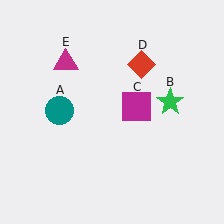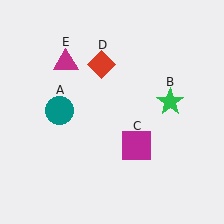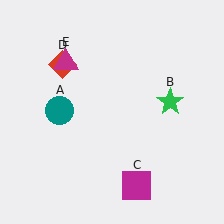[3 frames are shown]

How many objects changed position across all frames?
2 objects changed position: magenta square (object C), red diamond (object D).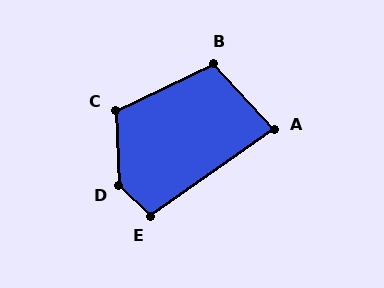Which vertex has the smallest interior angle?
A, at approximately 83 degrees.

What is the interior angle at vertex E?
Approximately 100 degrees (obtuse).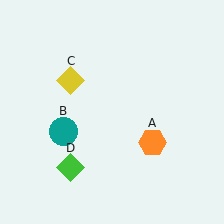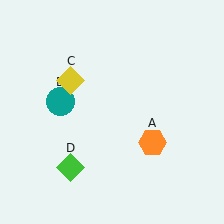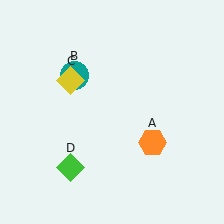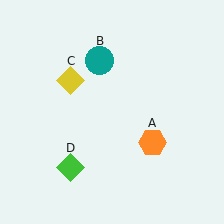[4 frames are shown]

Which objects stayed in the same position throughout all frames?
Orange hexagon (object A) and yellow diamond (object C) and green diamond (object D) remained stationary.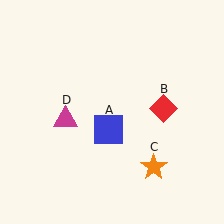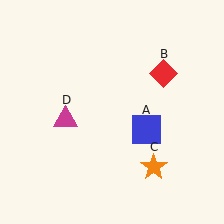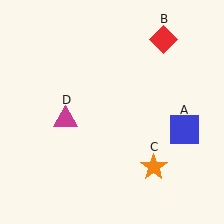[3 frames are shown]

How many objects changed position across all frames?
2 objects changed position: blue square (object A), red diamond (object B).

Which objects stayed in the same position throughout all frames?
Orange star (object C) and magenta triangle (object D) remained stationary.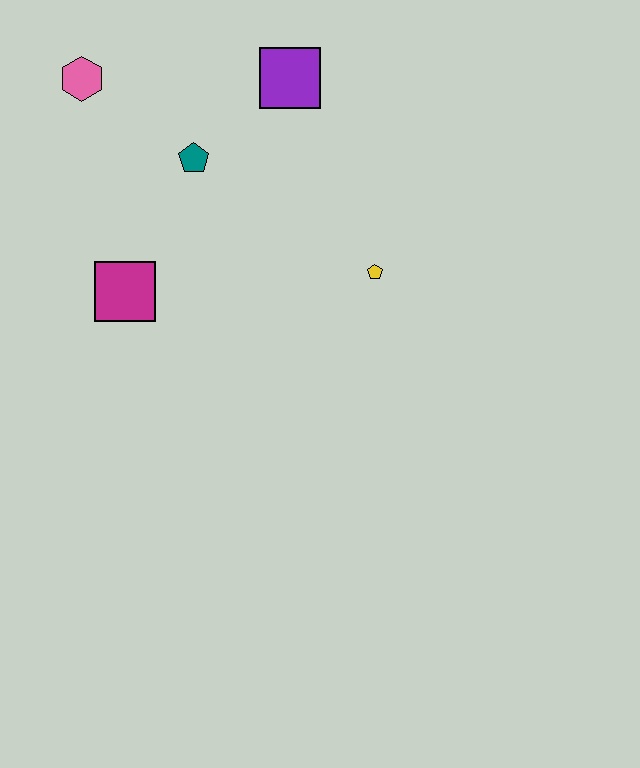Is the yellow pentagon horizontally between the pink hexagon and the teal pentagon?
No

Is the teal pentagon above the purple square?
No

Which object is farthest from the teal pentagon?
The yellow pentagon is farthest from the teal pentagon.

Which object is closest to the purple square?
The teal pentagon is closest to the purple square.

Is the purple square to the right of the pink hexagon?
Yes